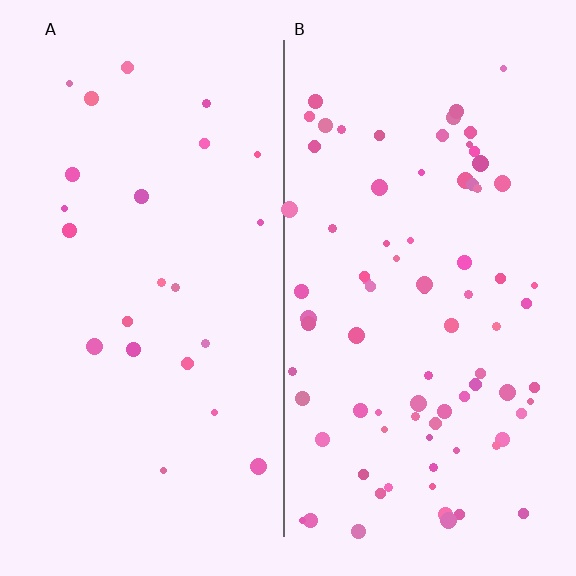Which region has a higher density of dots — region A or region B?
B (the right).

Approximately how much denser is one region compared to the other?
Approximately 3.5× — region B over region A.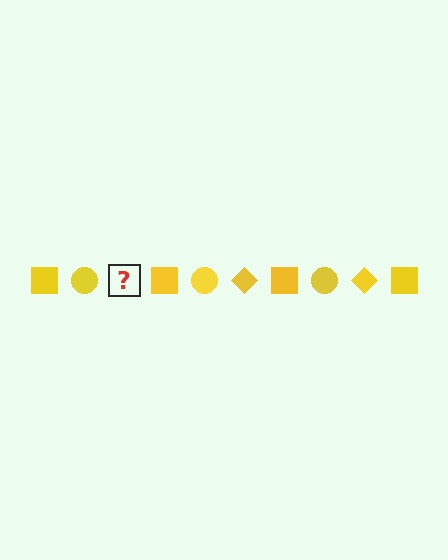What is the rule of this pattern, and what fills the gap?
The rule is that the pattern cycles through square, circle, diamond shapes in yellow. The gap should be filled with a yellow diamond.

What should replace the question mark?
The question mark should be replaced with a yellow diamond.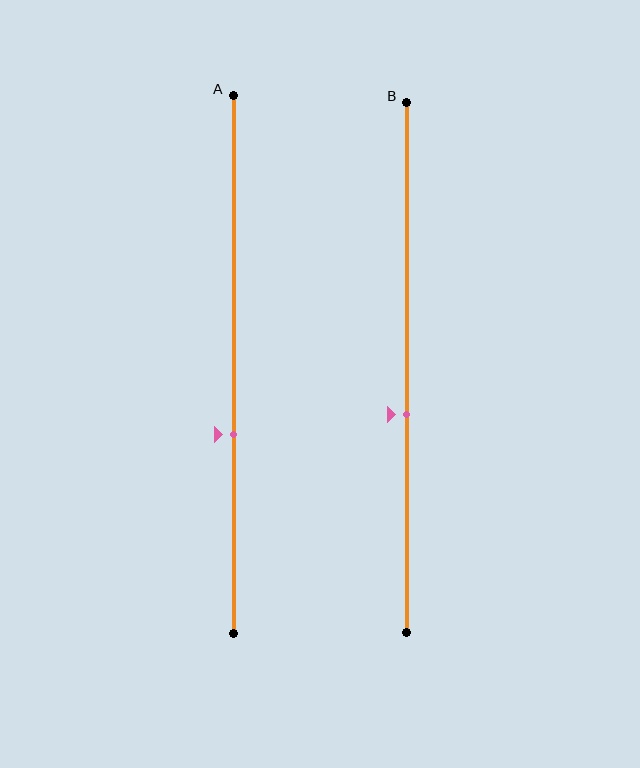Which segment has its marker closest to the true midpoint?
Segment B has its marker closest to the true midpoint.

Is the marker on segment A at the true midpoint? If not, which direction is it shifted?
No, the marker on segment A is shifted downward by about 13% of the segment length.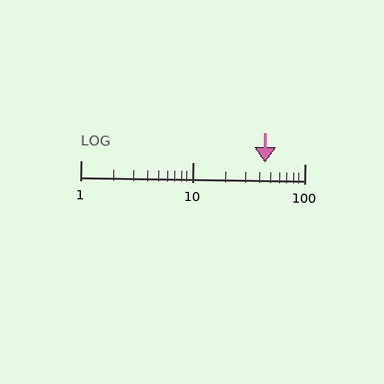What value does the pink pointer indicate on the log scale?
The pointer indicates approximately 44.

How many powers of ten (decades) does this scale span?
The scale spans 2 decades, from 1 to 100.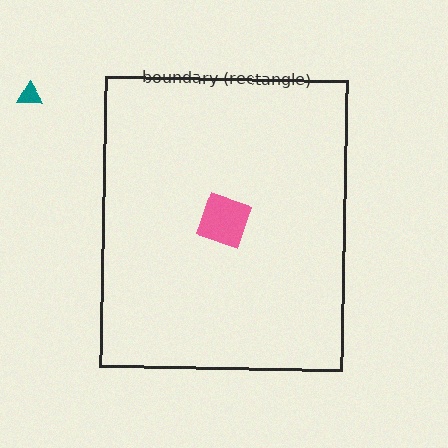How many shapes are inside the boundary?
1 inside, 1 outside.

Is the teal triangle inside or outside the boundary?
Outside.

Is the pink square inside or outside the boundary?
Inside.